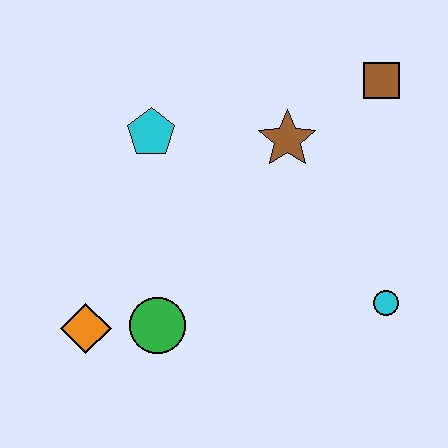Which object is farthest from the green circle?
The brown square is farthest from the green circle.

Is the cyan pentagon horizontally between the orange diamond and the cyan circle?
Yes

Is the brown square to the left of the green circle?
No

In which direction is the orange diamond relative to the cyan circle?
The orange diamond is to the left of the cyan circle.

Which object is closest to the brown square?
The brown star is closest to the brown square.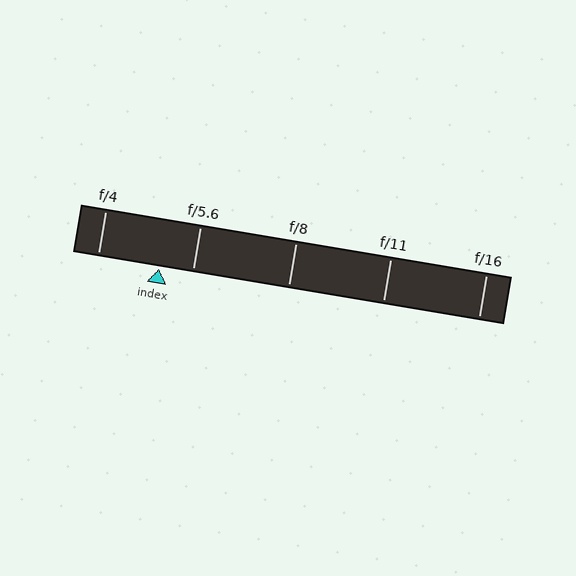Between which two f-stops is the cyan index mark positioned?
The index mark is between f/4 and f/5.6.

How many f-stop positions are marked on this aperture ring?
There are 5 f-stop positions marked.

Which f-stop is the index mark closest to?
The index mark is closest to f/5.6.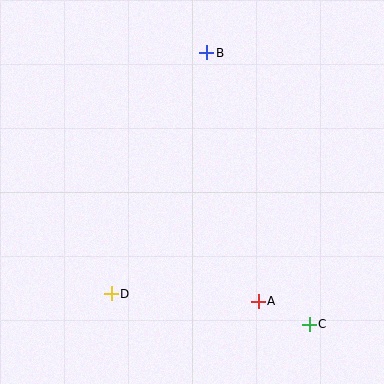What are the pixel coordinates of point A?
Point A is at (258, 301).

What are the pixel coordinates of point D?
Point D is at (111, 294).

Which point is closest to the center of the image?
Point A at (258, 301) is closest to the center.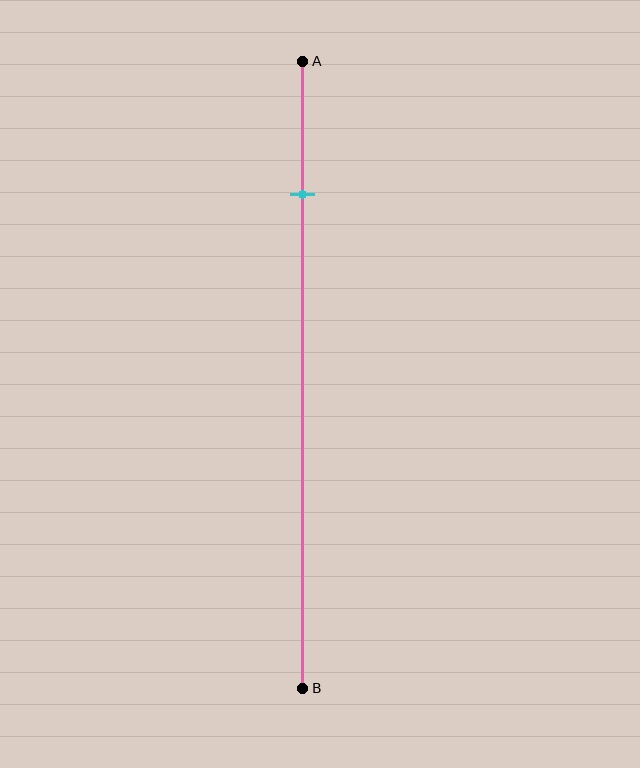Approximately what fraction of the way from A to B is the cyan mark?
The cyan mark is approximately 20% of the way from A to B.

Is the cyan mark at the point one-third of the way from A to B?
No, the mark is at about 20% from A, not at the 33% one-third point.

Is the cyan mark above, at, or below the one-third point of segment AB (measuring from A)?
The cyan mark is above the one-third point of segment AB.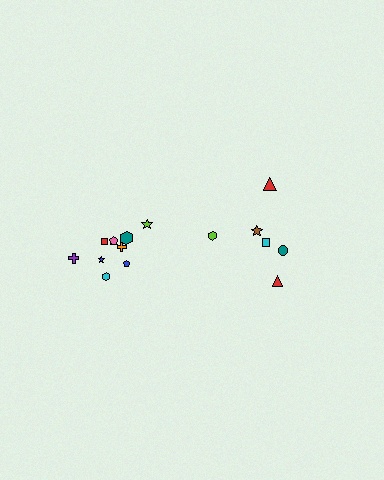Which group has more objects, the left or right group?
The left group.